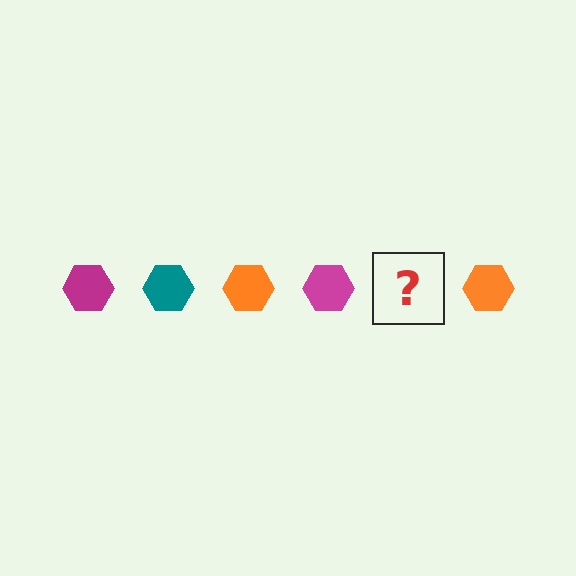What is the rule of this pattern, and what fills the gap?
The rule is that the pattern cycles through magenta, teal, orange hexagons. The gap should be filled with a teal hexagon.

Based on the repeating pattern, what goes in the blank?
The blank should be a teal hexagon.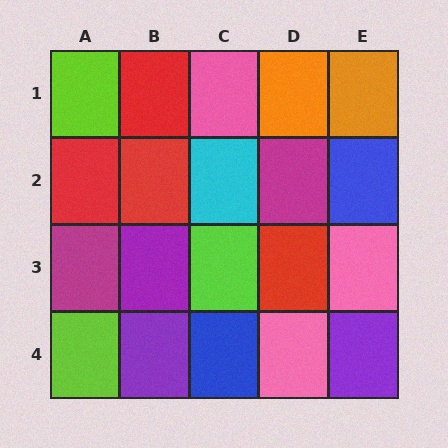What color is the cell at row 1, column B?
Red.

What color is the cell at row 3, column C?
Lime.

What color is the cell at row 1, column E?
Orange.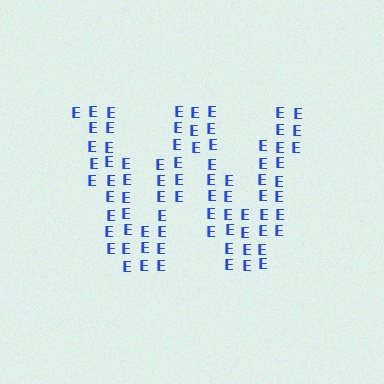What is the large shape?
The large shape is the letter W.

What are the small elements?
The small elements are letter E's.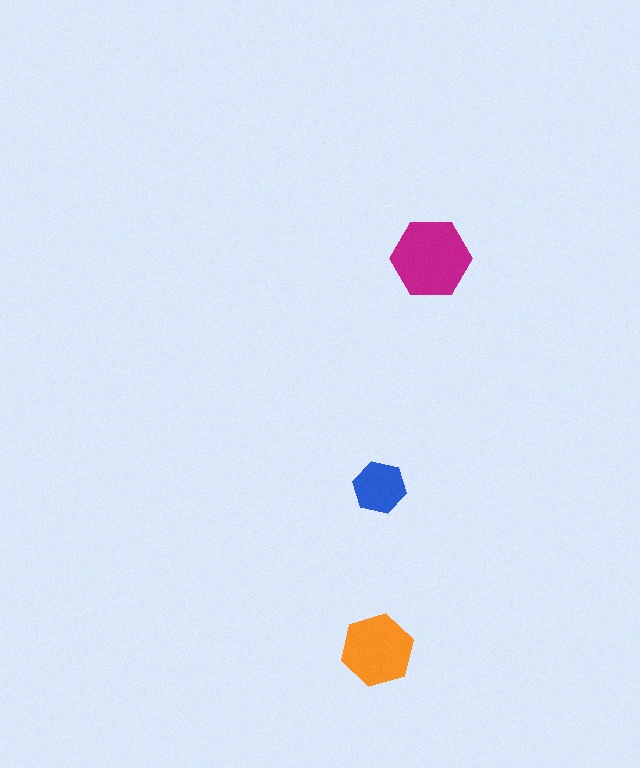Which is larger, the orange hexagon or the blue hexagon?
The orange one.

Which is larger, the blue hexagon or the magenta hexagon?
The magenta one.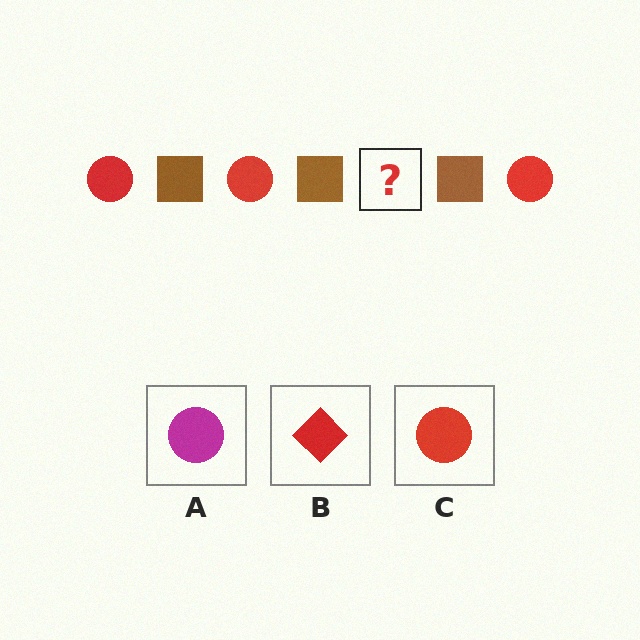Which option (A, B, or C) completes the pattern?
C.